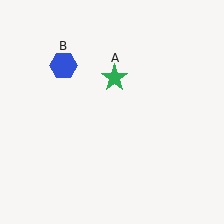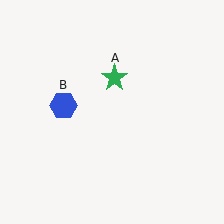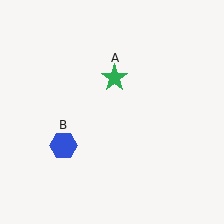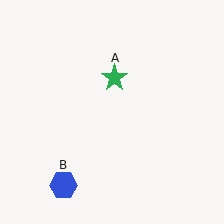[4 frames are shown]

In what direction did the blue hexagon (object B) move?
The blue hexagon (object B) moved down.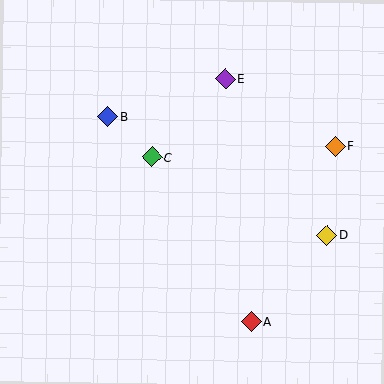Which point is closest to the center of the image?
Point C at (152, 157) is closest to the center.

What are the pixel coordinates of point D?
Point D is at (327, 235).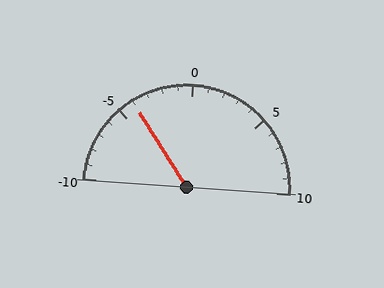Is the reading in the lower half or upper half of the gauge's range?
The reading is in the lower half of the range (-10 to 10).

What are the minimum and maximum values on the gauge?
The gauge ranges from -10 to 10.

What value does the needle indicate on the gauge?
The needle indicates approximately -4.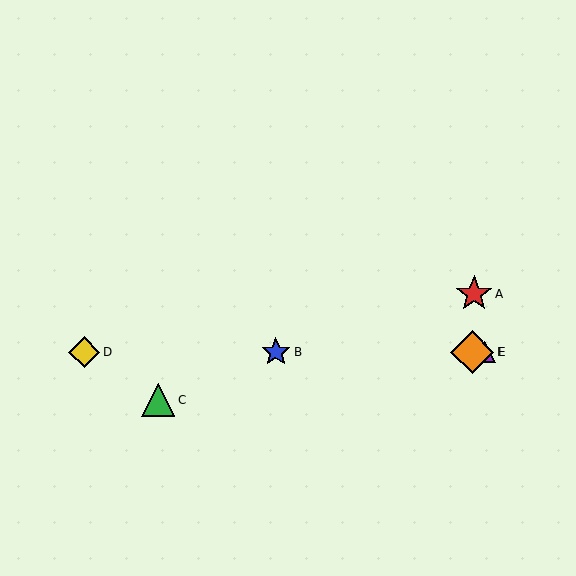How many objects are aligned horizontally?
4 objects (B, D, E, F) are aligned horizontally.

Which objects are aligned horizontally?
Objects B, D, E, F are aligned horizontally.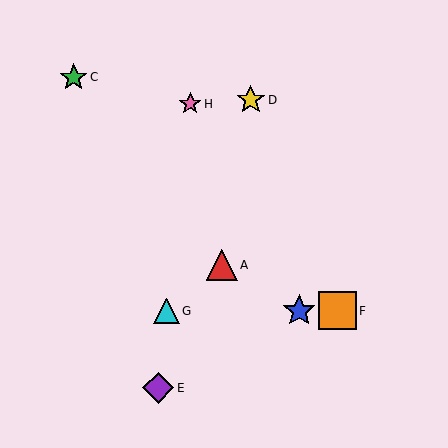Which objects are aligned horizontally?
Objects B, F, G are aligned horizontally.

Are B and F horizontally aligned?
Yes, both are at y≈311.